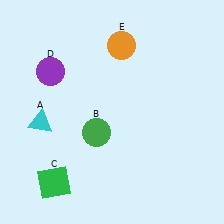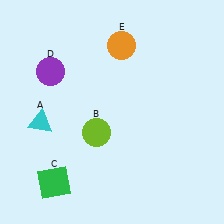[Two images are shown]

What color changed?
The circle (B) changed from green in Image 1 to lime in Image 2.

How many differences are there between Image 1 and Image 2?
There is 1 difference between the two images.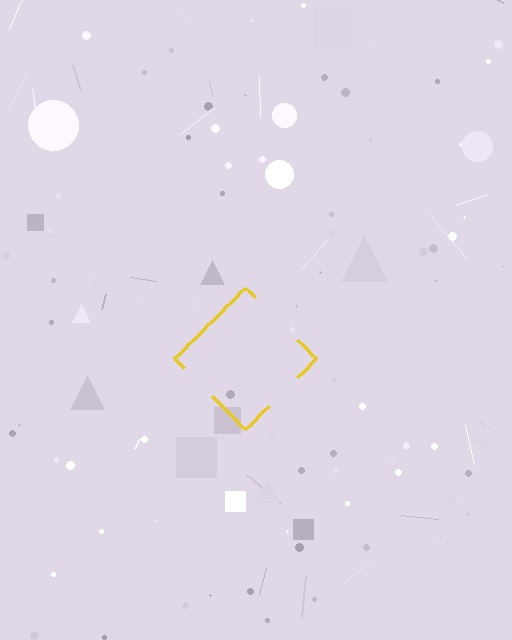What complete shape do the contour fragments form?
The contour fragments form a diamond.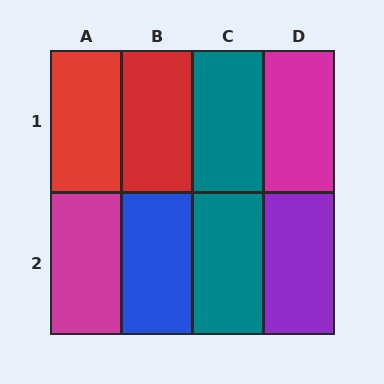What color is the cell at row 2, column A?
Magenta.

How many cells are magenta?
2 cells are magenta.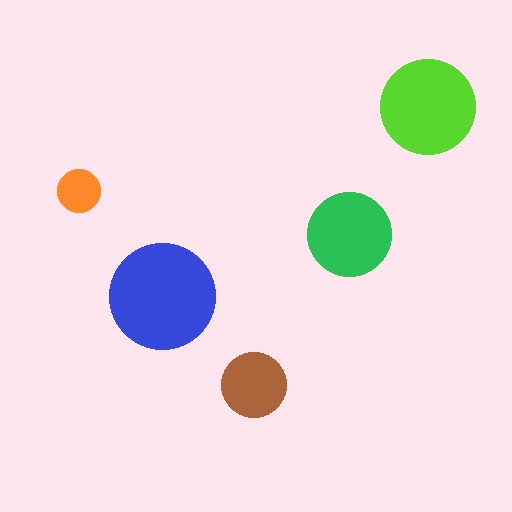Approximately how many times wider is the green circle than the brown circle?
About 1.5 times wider.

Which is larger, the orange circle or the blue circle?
The blue one.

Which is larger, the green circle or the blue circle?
The blue one.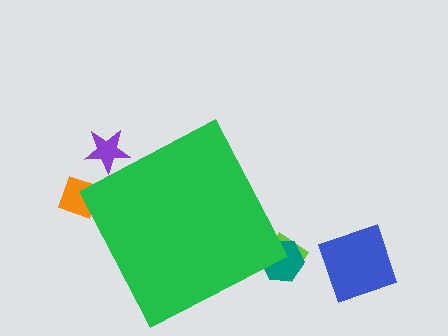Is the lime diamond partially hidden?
Yes, the lime diamond is partially hidden behind the green diamond.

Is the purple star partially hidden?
Yes, the purple star is partially hidden behind the green diamond.